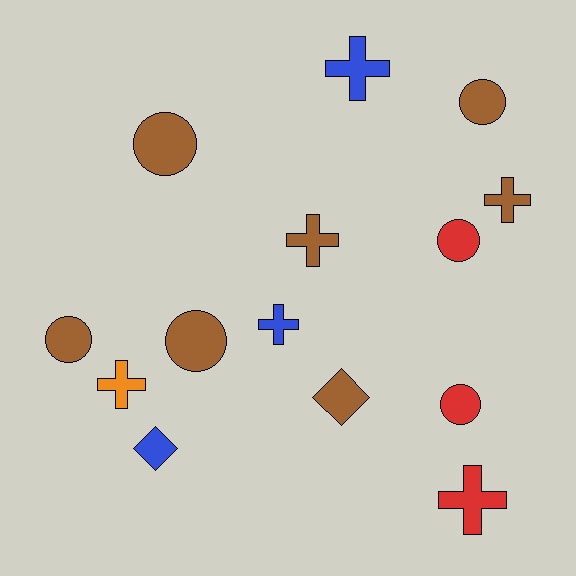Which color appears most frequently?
Brown, with 7 objects.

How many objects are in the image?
There are 14 objects.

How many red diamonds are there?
There are no red diamonds.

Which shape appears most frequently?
Circle, with 6 objects.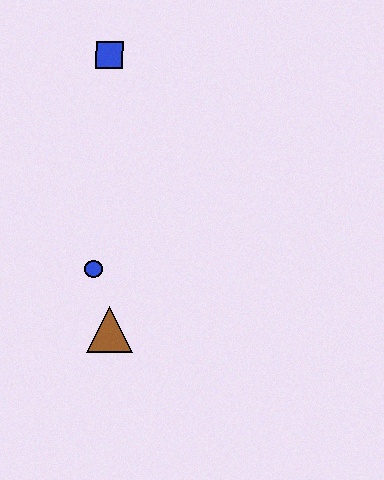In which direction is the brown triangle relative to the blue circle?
The brown triangle is below the blue circle.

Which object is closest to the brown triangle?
The blue circle is closest to the brown triangle.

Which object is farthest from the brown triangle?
The blue square is farthest from the brown triangle.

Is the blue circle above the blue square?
No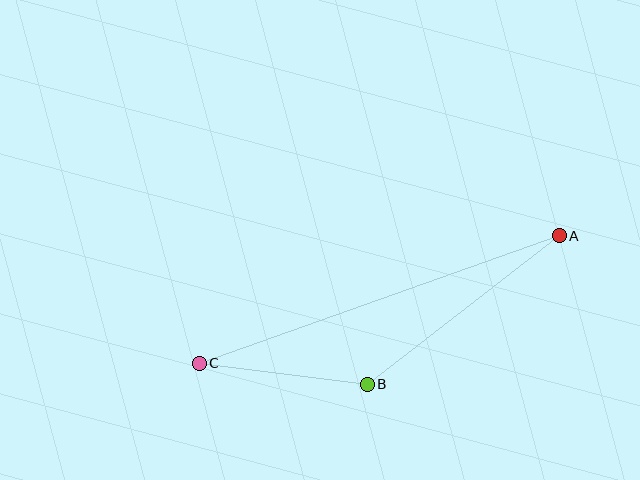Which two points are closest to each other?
Points B and C are closest to each other.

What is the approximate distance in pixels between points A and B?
The distance between A and B is approximately 243 pixels.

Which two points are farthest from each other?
Points A and C are farthest from each other.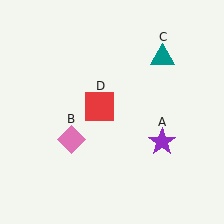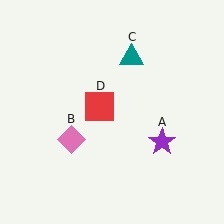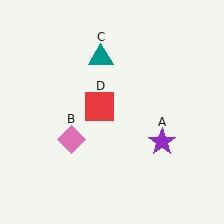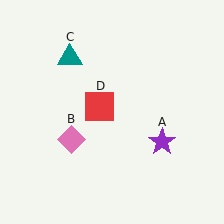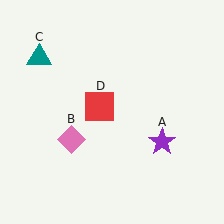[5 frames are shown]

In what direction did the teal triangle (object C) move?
The teal triangle (object C) moved left.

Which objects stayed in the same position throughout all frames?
Purple star (object A) and pink diamond (object B) and red square (object D) remained stationary.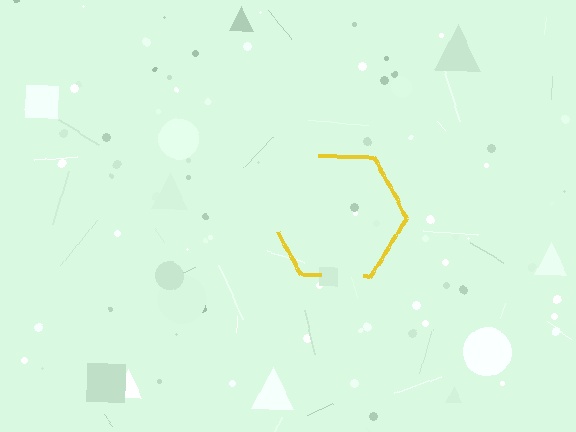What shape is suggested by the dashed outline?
The dashed outline suggests a hexagon.